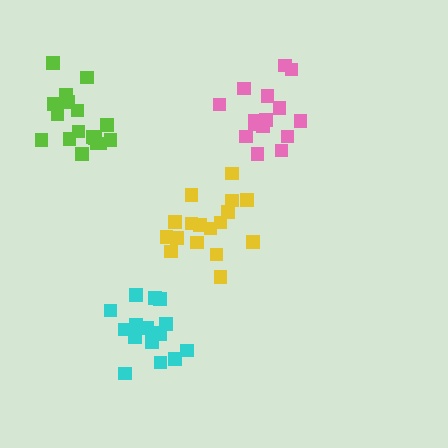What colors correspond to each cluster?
The clusters are colored: cyan, pink, lime, yellow.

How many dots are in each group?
Group 1: 16 dots, Group 2: 15 dots, Group 3: 17 dots, Group 4: 17 dots (65 total).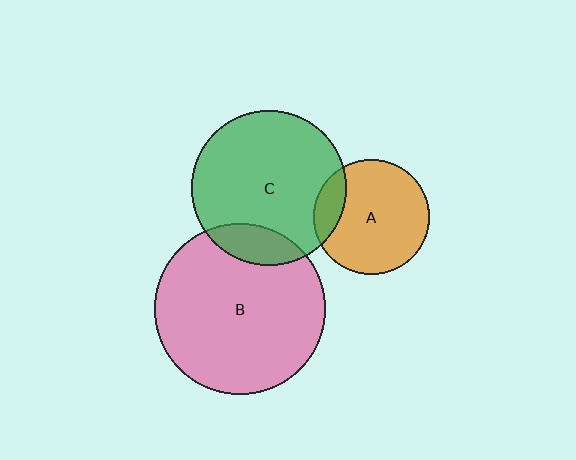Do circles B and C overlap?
Yes.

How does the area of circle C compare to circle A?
Approximately 1.8 times.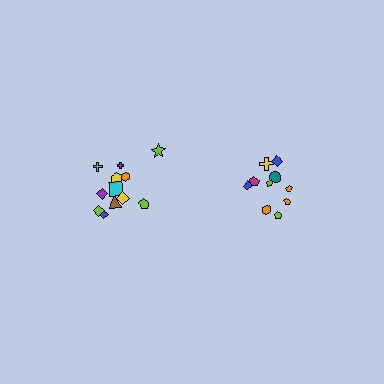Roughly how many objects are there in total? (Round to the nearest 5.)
Roughly 20 objects in total.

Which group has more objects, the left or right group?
The left group.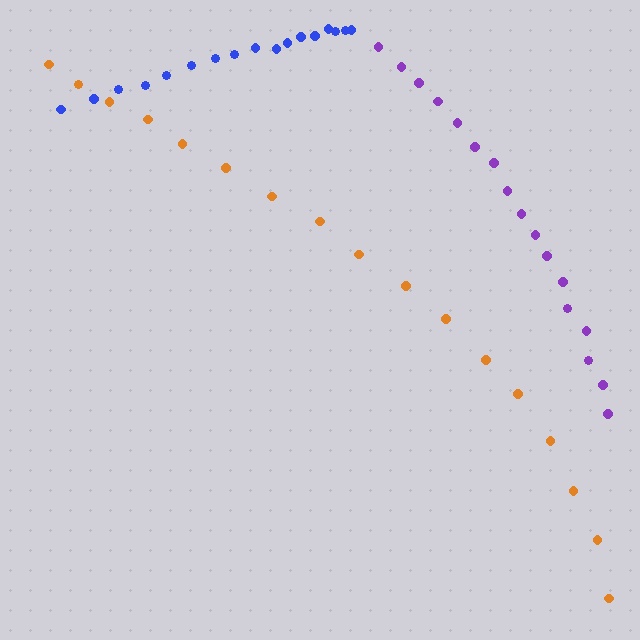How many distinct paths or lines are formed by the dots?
There are 3 distinct paths.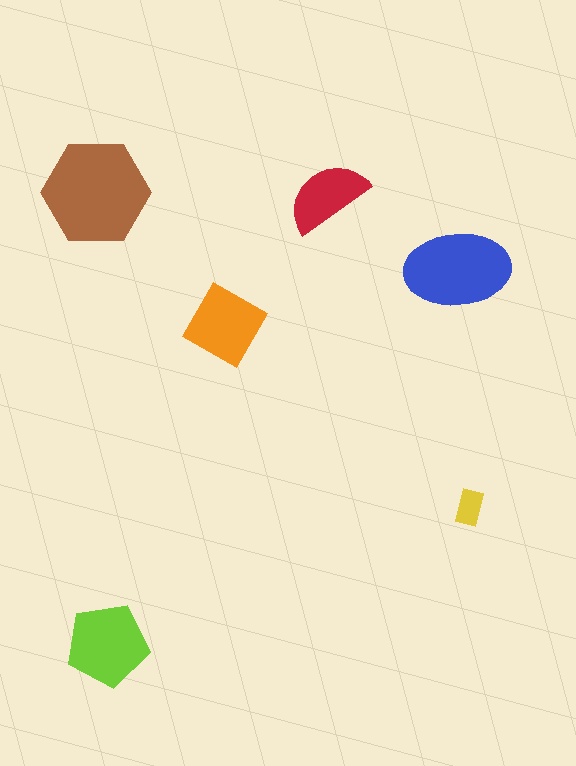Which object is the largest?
The brown hexagon.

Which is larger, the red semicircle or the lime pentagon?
The lime pentagon.